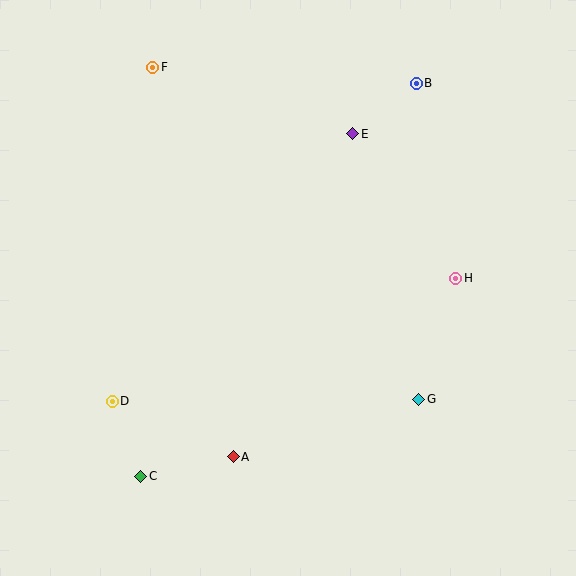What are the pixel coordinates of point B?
Point B is at (416, 83).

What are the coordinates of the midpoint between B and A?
The midpoint between B and A is at (325, 270).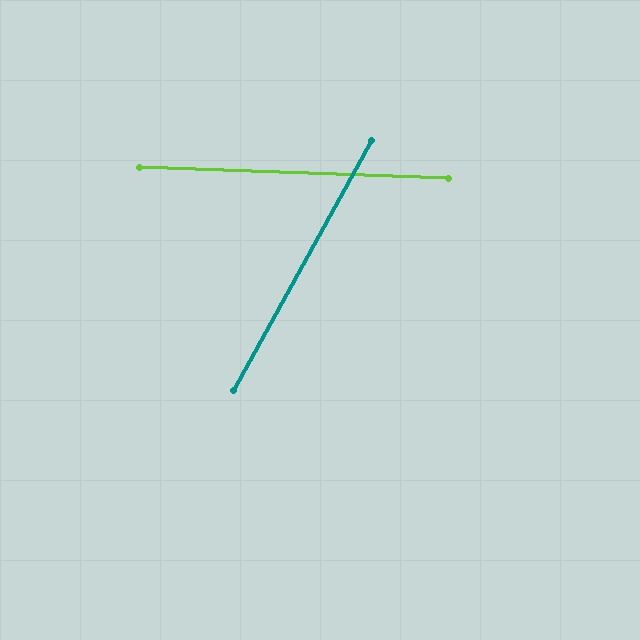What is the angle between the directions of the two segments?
Approximately 63 degrees.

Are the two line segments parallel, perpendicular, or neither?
Neither parallel nor perpendicular — they differ by about 63°.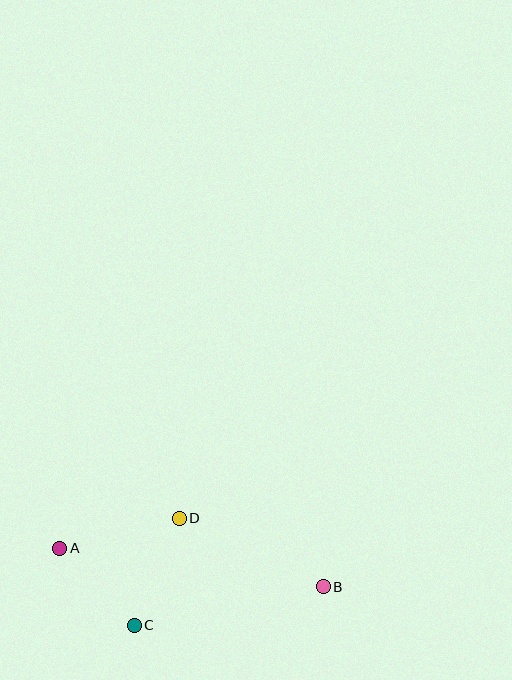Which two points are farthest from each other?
Points A and B are farthest from each other.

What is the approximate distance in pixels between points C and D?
The distance between C and D is approximately 116 pixels.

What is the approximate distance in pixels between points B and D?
The distance between B and D is approximately 159 pixels.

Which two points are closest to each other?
Points A and C are closest to each other.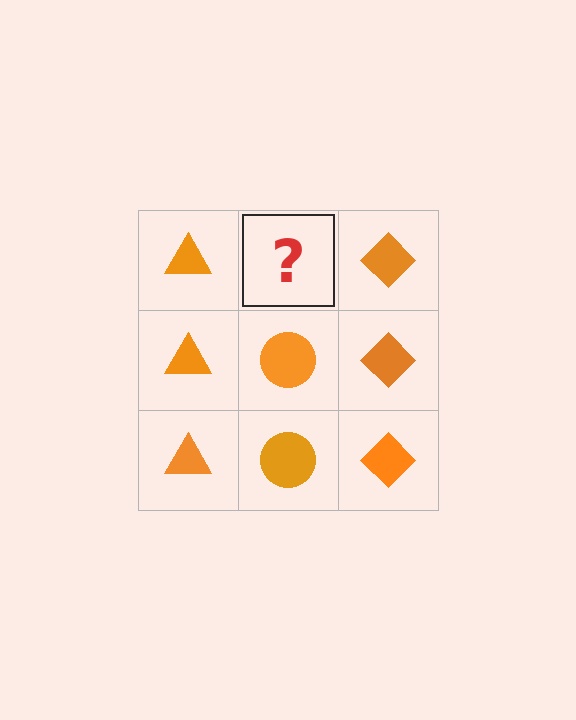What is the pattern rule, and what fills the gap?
The rule is that each column has a consistent shape. The gap should be filled with an orange circle.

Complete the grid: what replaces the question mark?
The question mark should be replaced with an orange circle.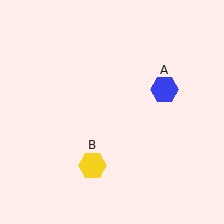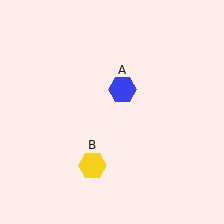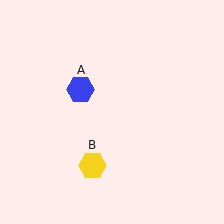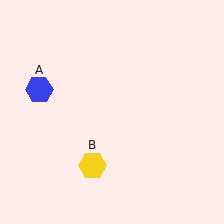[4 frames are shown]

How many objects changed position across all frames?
1 object changed position: blue hexagon (object A).